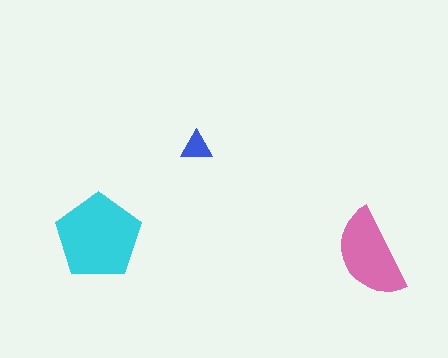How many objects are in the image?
There are 3 objects in the image.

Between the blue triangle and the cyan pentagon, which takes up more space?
The cyan pentagon.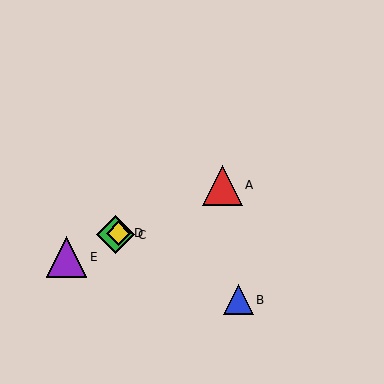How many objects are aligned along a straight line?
4 objects (A, C, D, E) are aligned along a straight line.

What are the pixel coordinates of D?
Object D is at (119, 233).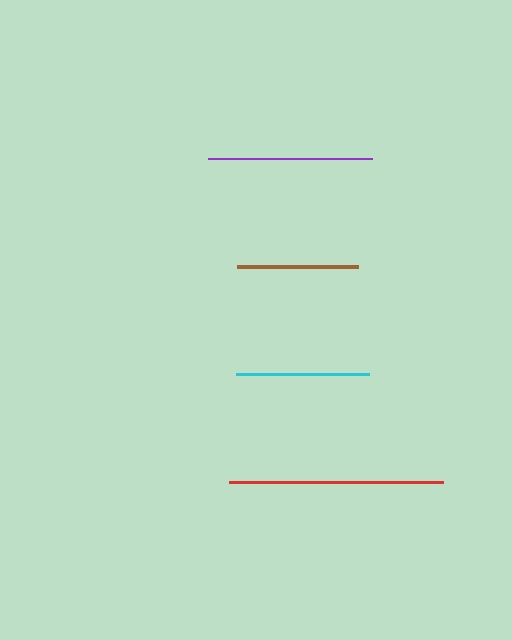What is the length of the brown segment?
The brown segment is approximately 121 pixels long.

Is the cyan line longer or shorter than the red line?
The red line is longer than the cyan line.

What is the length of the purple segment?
The purple segment is approximately 163 pixels long.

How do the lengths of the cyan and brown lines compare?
The cyan and brown lines are approximately the same length.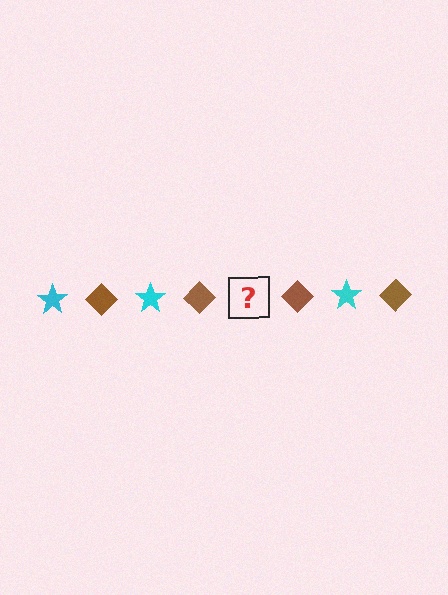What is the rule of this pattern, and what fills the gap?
The rule is that the pattern alternates between cyan star and brown diamond. The gap should be filled with a cyan star.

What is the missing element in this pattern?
The missing element is a cyan star.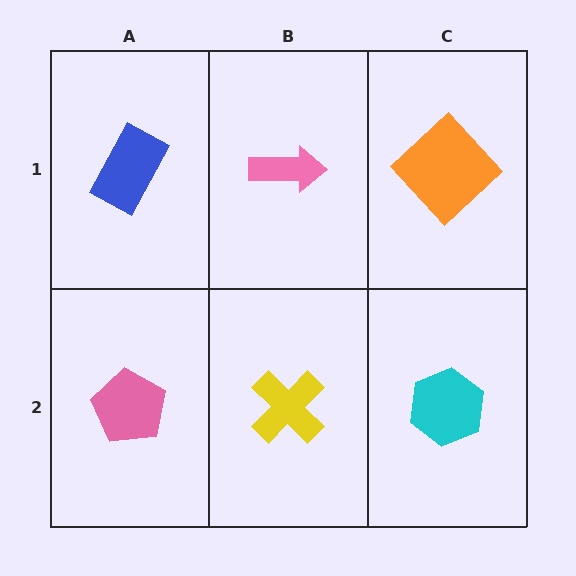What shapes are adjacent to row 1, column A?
A pink pentagon (row 2, column A), a pink arrow (row 1, column B).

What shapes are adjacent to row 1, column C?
A cyan hexagon (row 2, column C), a pink arrow (row 1, column B).